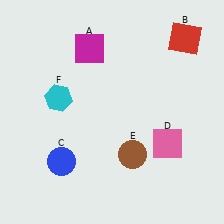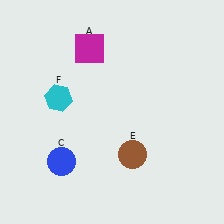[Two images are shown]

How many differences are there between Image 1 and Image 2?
There are 2 differences between the two images.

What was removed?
The pink square (D), the red square (B) were removed in Image 2.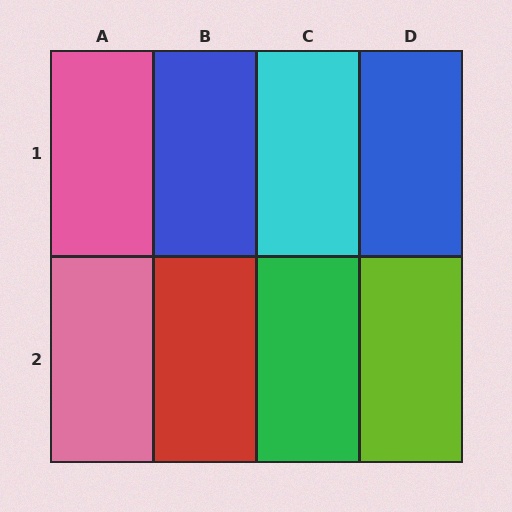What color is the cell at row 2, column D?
Lime.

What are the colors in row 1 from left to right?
Pink, blue, cyan, blue.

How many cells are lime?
1 cell is lime.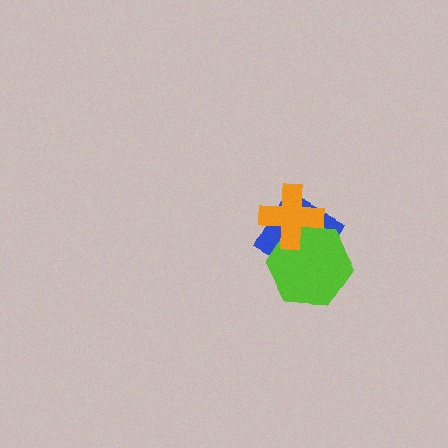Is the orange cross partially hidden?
No, no other shape covers it.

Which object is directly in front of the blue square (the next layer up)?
The lime hexagon is directly in front of the blue square.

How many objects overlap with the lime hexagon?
2 objects overlap with the lime hexagon.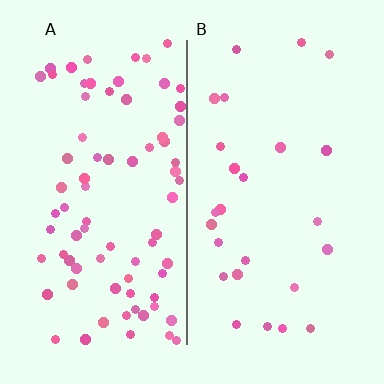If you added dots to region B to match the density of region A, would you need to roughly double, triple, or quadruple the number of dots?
Approximately triple.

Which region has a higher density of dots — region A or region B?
A (the left).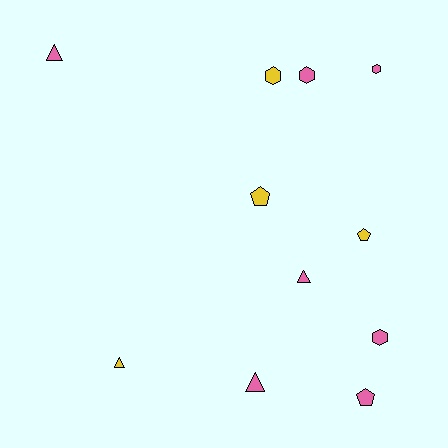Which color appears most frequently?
Pink, with 7 objects.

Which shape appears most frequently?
Hexagon, with 4 objects.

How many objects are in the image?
There are 11 objects.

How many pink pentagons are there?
There is 1 pink pentagon.